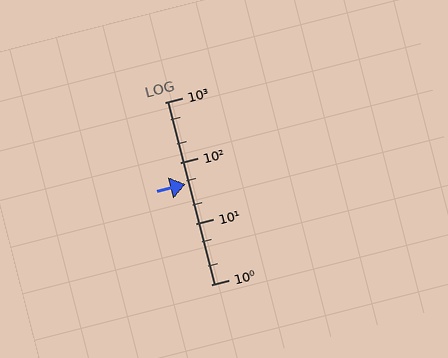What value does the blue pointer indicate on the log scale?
The pointer indicates approximately 45.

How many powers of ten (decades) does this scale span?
The scale spans 3 decades, from 1 to 1000.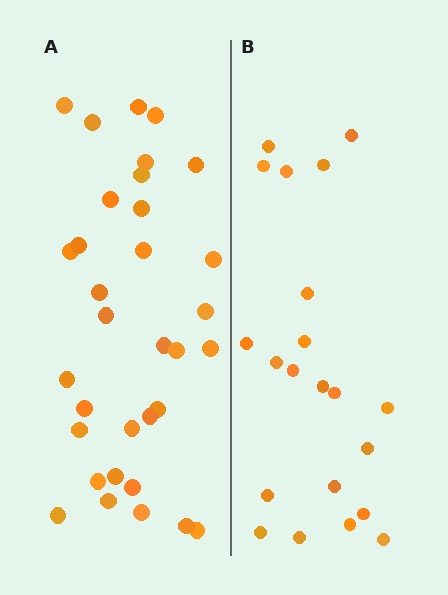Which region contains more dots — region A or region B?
Region A (the left region) has more dots.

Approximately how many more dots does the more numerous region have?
Region A has roughly 12 or so more dots than region B.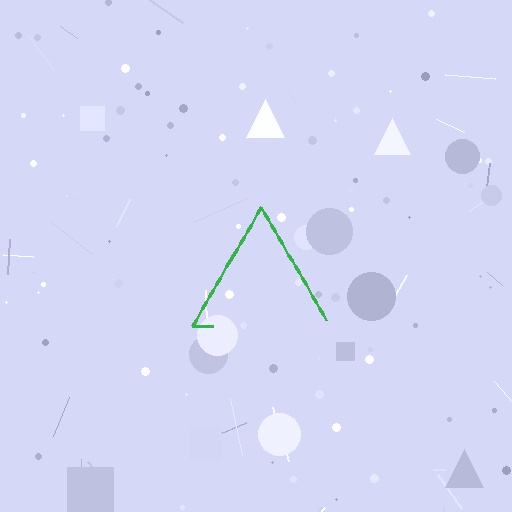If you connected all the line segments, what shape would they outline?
They would outline a triangle.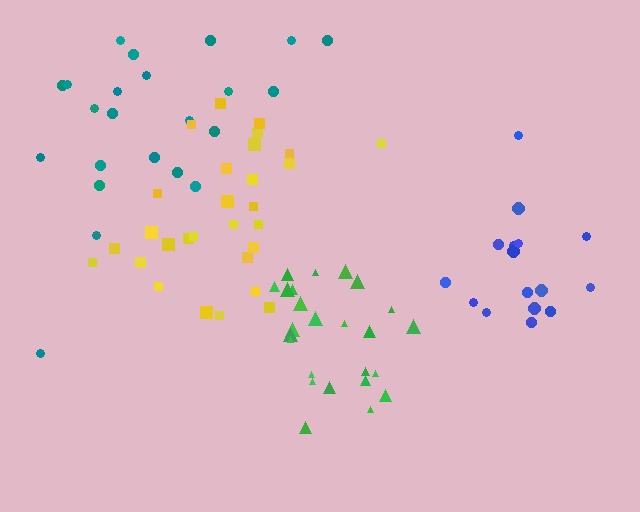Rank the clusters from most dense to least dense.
green, yellow, blue, teal.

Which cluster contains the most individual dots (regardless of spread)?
Yellow (29).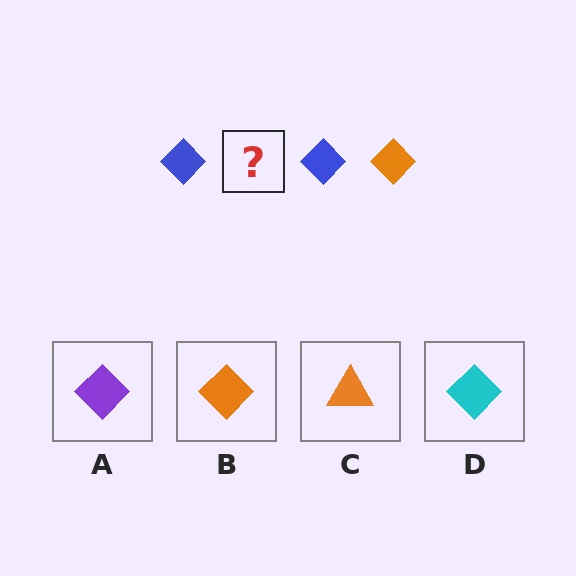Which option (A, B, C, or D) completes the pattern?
B.